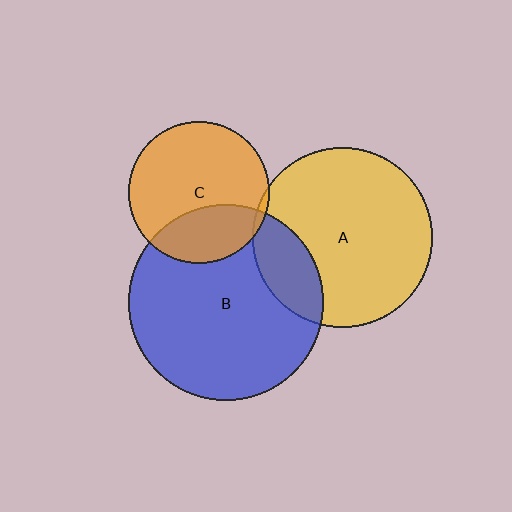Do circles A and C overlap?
Yes.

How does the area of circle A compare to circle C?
Approximately 1.6 times.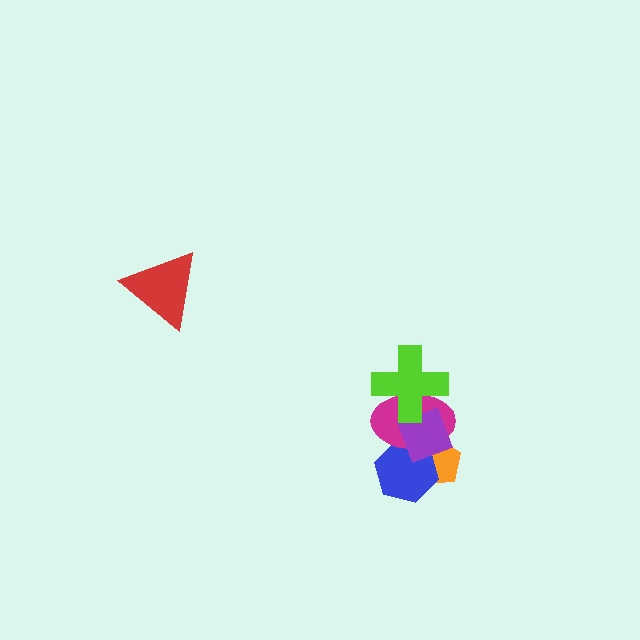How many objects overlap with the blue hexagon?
3 objects overlap with the blue hexagon.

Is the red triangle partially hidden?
No, no other shape covers it.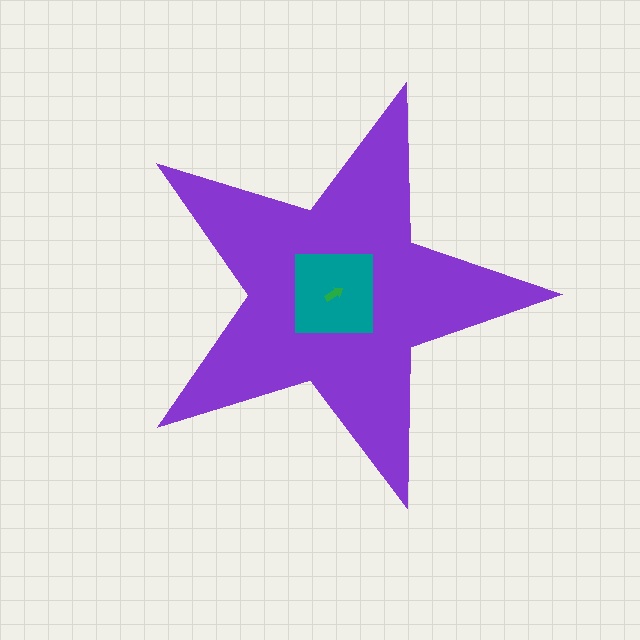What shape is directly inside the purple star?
The teal square.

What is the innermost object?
The green arrow.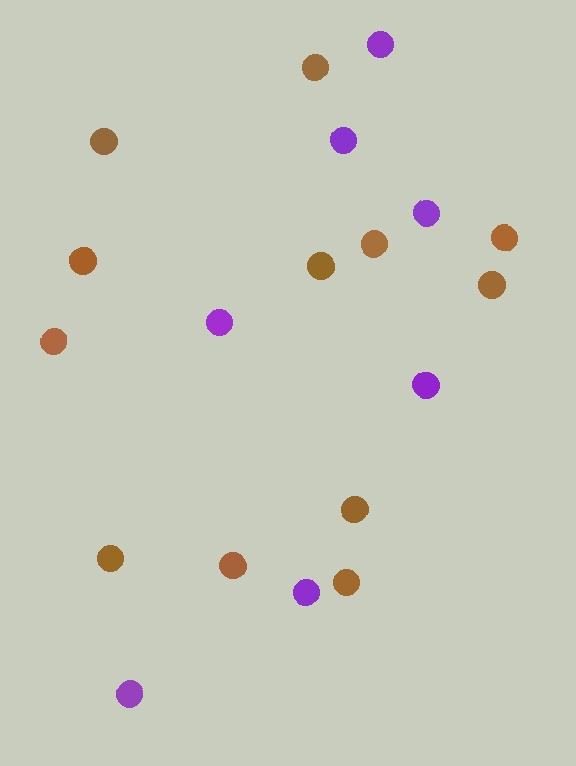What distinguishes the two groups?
There are 2 groups: one group of purple circles (7) and one group of brown circles (12).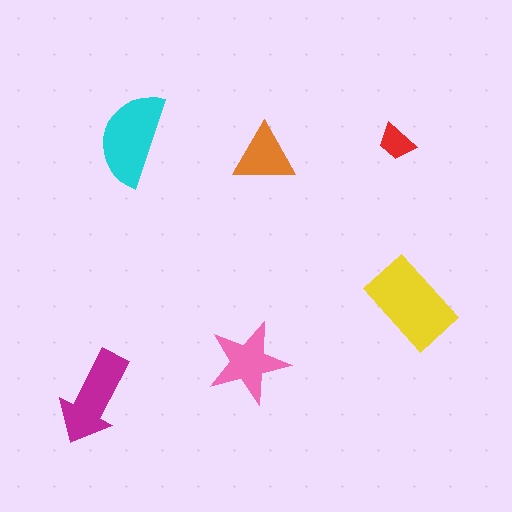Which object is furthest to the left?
The magenta arrow is leftmost.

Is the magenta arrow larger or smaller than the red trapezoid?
Larger.